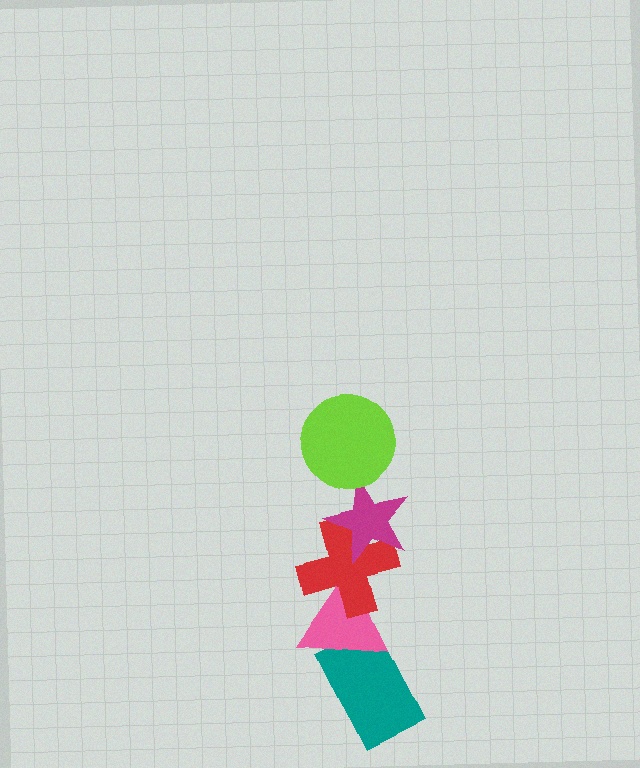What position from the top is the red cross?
The red cross is 3rd from the top.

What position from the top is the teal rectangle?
The teal rectangle is 5th from the top.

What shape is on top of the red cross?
The magenta star is on top of the red cross.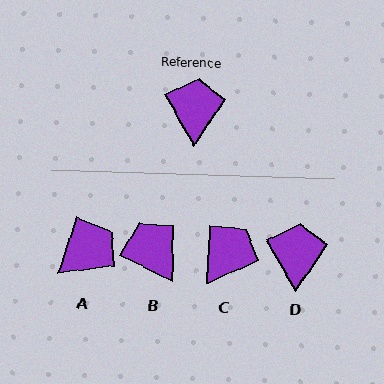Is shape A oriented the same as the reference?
No, it is off by about 48 degrees.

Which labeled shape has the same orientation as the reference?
D.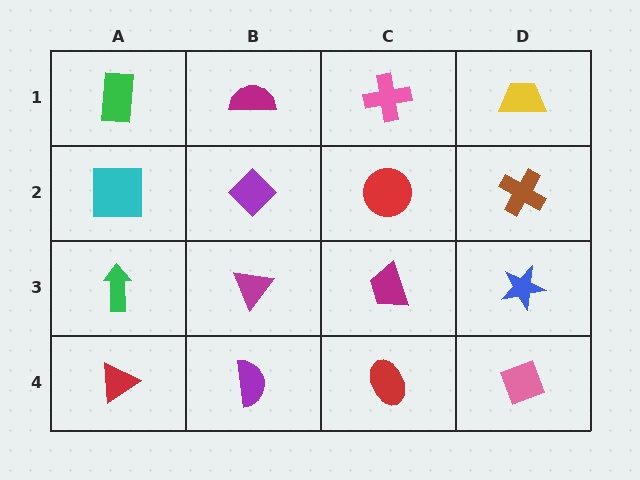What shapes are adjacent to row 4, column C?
A magenta trapezoid (row 3, column C), a purple semicircle (row 4, column B), a pink diamond (row 4, column D).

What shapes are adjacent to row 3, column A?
A cyan square (row 2, column A), a red triangle (row 4, column A), a magenta triangle (row 3, column B).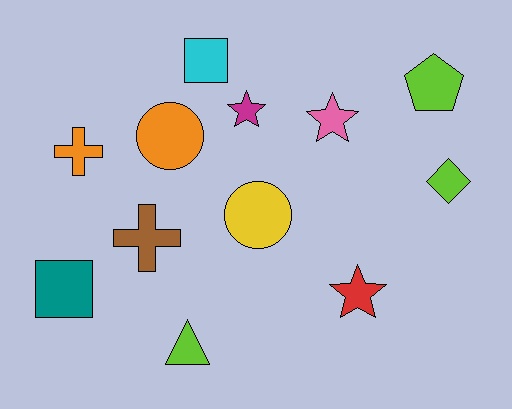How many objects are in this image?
There are 12 objects.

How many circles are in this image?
There are 2 circles.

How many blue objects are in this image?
There are no blue objects.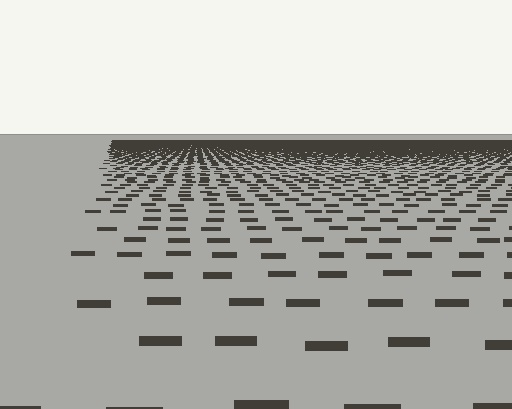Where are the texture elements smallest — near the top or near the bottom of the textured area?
Near the top.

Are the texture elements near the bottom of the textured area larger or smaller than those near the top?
Larger. Near the bottom, elements are closer to the viewer and appear at a bigger on-screen size.